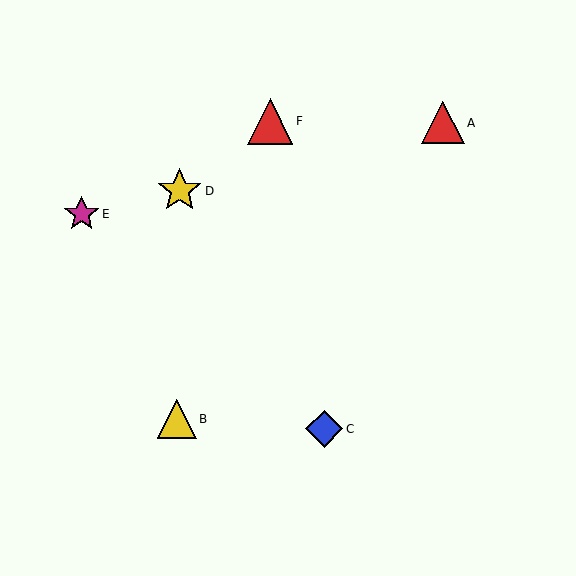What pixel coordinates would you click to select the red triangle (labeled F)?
Click at (270, 121) to select the red triangle F.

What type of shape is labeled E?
Shape E is a magenta star.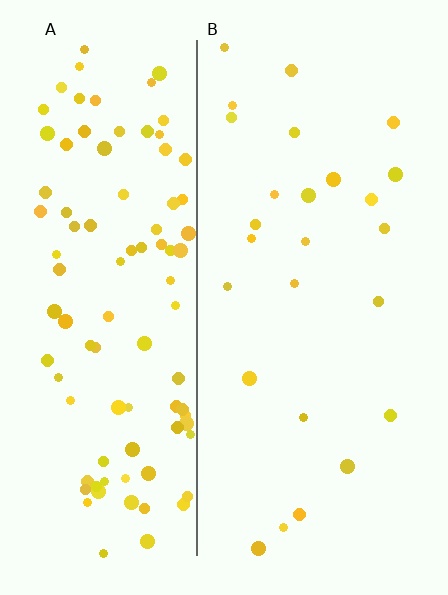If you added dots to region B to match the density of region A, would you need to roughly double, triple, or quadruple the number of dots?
Approximately quadruple.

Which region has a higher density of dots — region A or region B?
A (the left).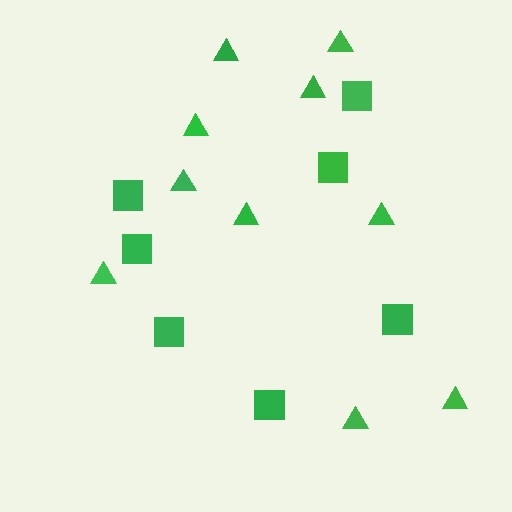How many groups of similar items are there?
There are 2 groups: one group of triangles (10) and one group of squares (7).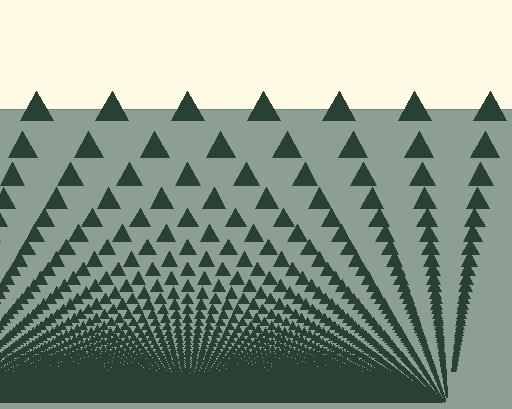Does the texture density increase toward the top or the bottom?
Density increases toward the bottom.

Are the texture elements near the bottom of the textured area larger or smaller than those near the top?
Smaller. The gradient is inverted — elements near the bottom are smaller and denser.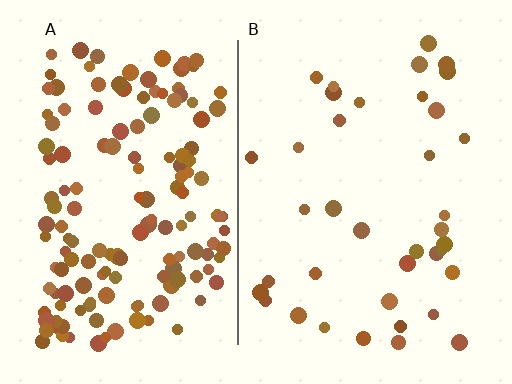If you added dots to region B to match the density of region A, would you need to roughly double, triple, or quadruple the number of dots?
Approximately quadruple.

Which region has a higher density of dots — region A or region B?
A (the left).